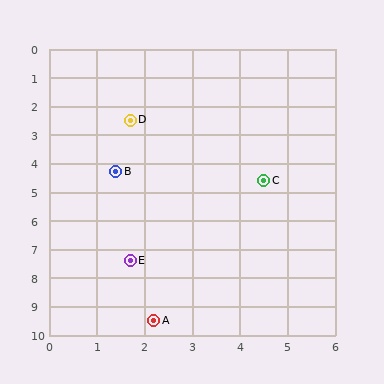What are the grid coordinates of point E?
Point E is at approximately (1.7, 7.4).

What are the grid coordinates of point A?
Point A is at approximately (2.2, 9.5).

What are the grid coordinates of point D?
Point D is at approximately (1.7, 2.5).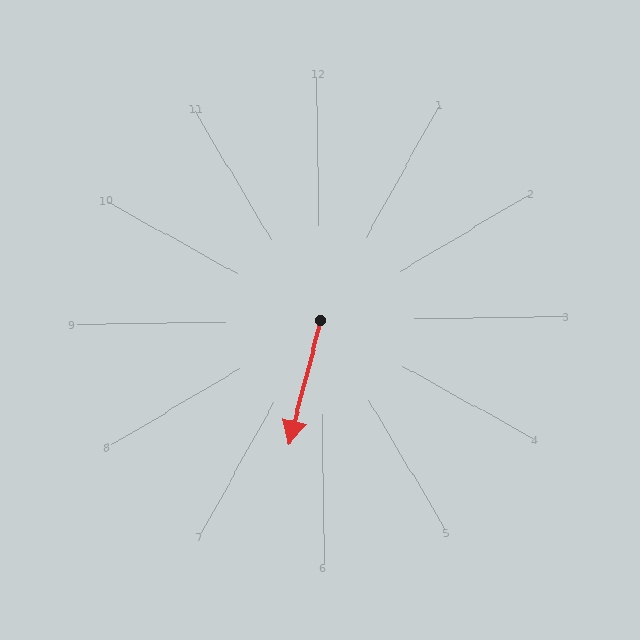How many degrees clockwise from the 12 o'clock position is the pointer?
Approximately 195 degrees.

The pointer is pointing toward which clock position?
Roughly 7 o'clock.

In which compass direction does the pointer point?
South.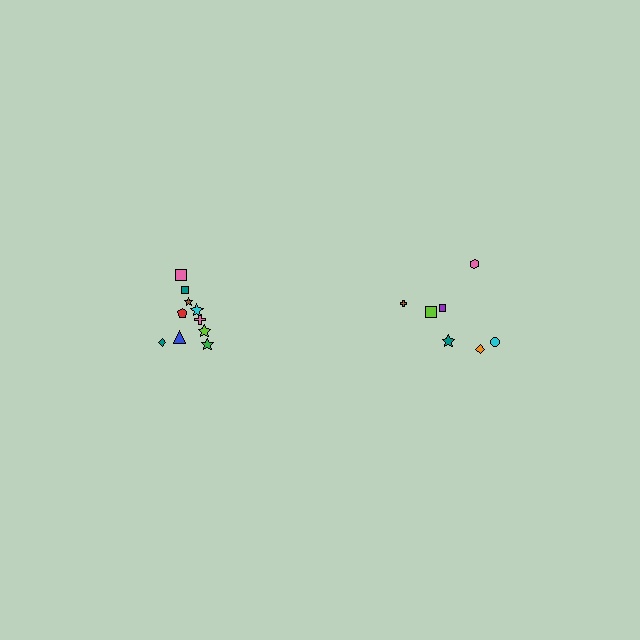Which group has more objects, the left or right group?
The left group.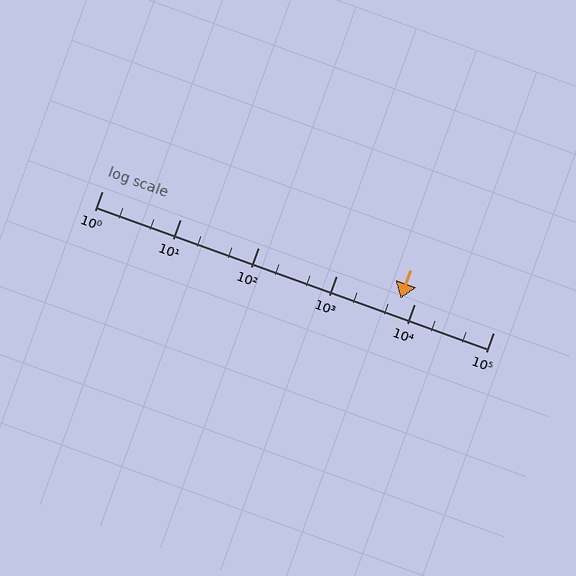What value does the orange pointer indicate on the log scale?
The pointer indicates approximately 6600.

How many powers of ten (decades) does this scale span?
The scale spans 5 decades, from 1 to 100000.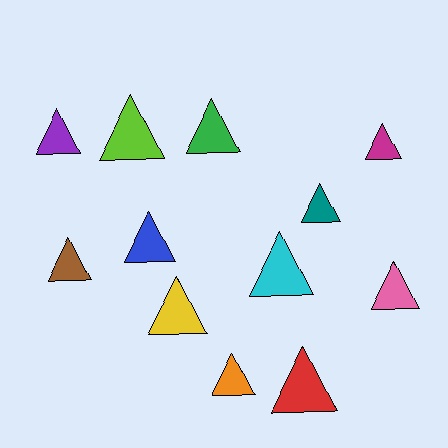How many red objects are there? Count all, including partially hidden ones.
There is 1 red object.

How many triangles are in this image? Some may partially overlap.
There are 12 triangles.